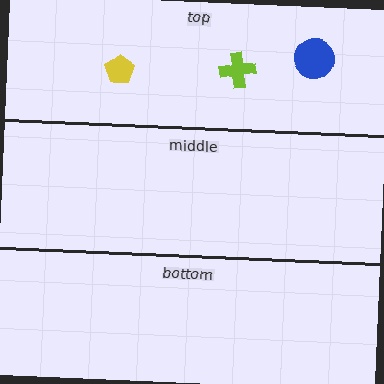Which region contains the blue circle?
The top region.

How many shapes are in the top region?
3.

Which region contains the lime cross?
The top region.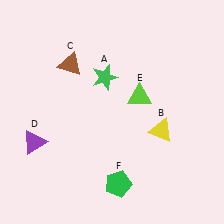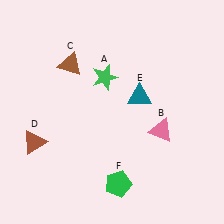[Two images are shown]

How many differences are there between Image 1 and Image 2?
There are 3 differences between the two images.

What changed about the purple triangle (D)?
In Image 1, D is purple. In Image 2, it changed to brown.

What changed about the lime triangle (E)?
In Image 1, E is lime. In Image 2, it changed to teal.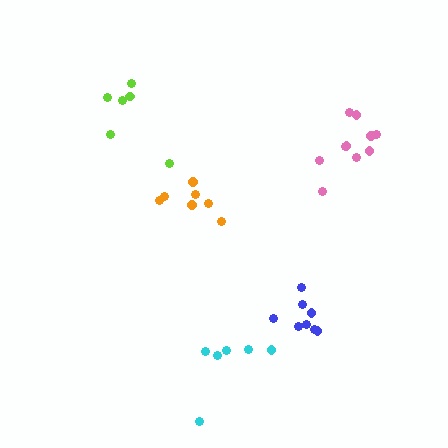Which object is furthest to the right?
The pink cluster is rightmost.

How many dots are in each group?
Group 1: 6 dots, Group 2: 10 dots, Group 3: 7 dots, Group 4: 8 dots, Group 5: 6 dots (37 total).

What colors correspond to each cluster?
The clusters are colored: lime, pink, orange, blue, cyan.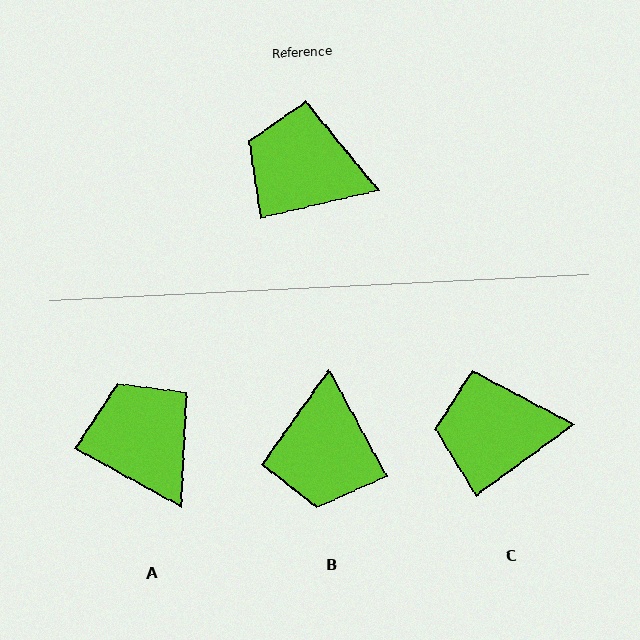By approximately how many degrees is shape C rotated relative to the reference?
Approximately 23 degrees counter-clockwise.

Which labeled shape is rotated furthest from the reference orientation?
B, about 106 degrees away.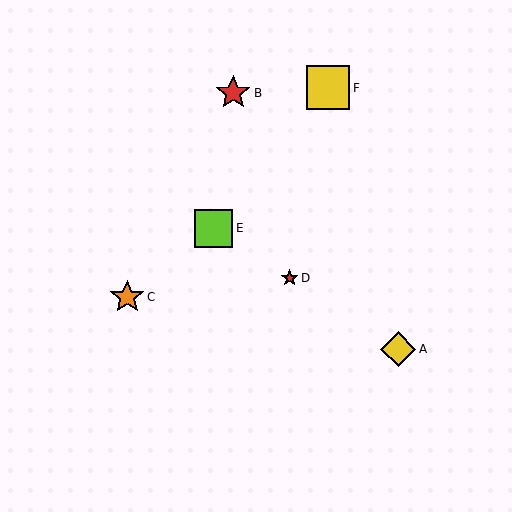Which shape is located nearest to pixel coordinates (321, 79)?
The yellow square (labeled F) at (328, 88) is nearest to that location.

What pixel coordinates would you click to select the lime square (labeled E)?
Click at (213, 228) to select the lime square E.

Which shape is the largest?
The yellow square (labeled F) is the largest.